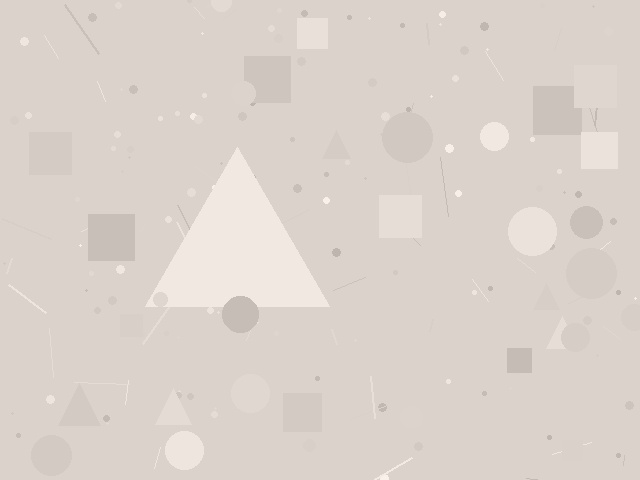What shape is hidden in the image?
A triangle is hidden in the image.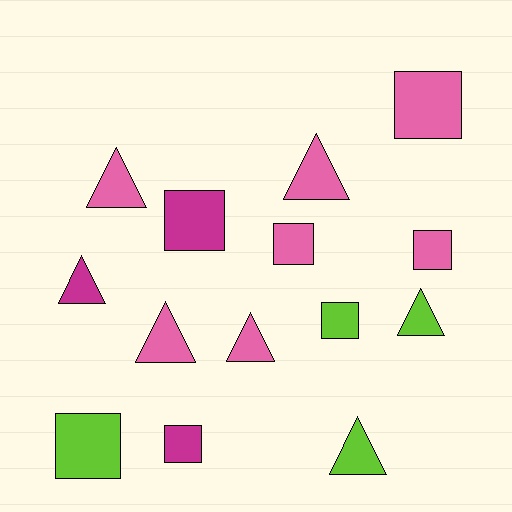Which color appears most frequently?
Pink, with 7 objects.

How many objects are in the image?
There are 14 objects.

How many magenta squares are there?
There are 2 magenta squares.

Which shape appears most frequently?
Triangle, with 7 objects.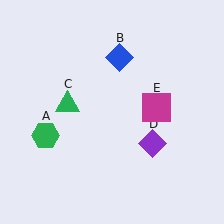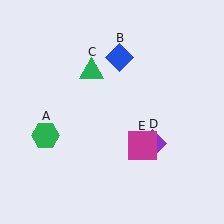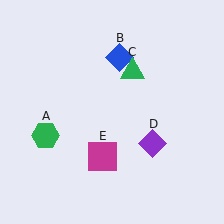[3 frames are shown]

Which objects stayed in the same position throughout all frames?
Green hexagon (object A) and blue diamond (object B) and purple diamond (object D) remained stationary.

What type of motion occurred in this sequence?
The green triangle (object C), magenta square (object E) rotated clockwise around the center of the scene.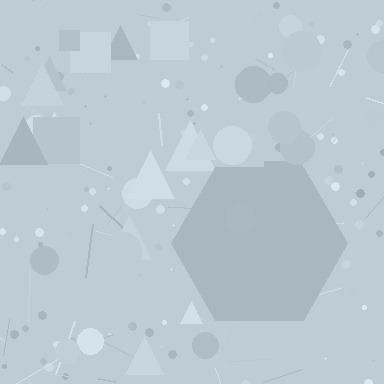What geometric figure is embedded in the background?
A hexagon is embedded in the background.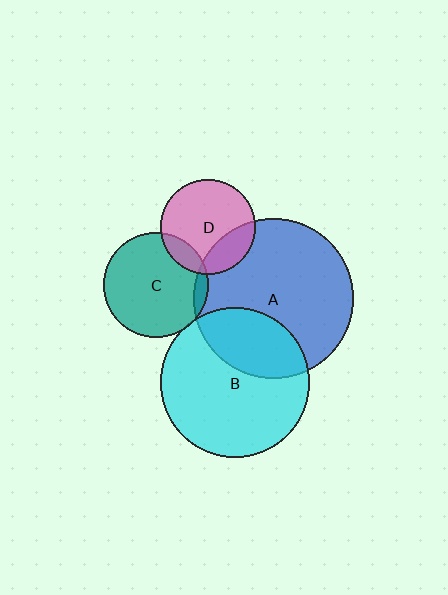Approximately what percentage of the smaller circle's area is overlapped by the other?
Approximately 15%.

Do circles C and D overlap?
Yes.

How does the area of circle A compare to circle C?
Approximately 2.3 times.